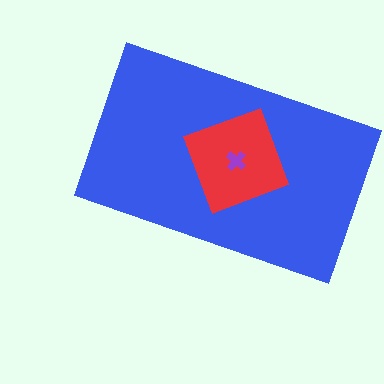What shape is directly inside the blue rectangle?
The red square.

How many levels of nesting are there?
3.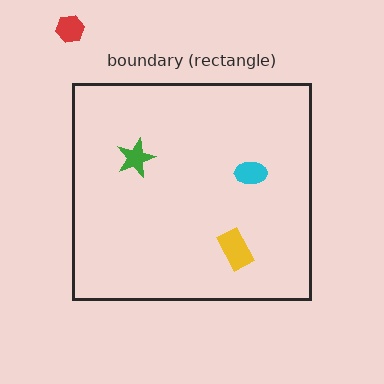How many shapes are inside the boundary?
3 inside, 1 outside.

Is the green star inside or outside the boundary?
Inside.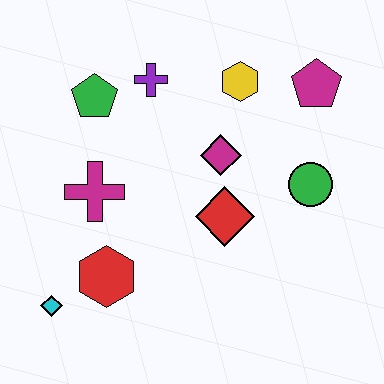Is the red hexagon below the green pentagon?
Yes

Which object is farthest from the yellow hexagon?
The cyan diamond is farthest from the yellow hexagon.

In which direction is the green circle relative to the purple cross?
The green circle is to the right of the purple cross.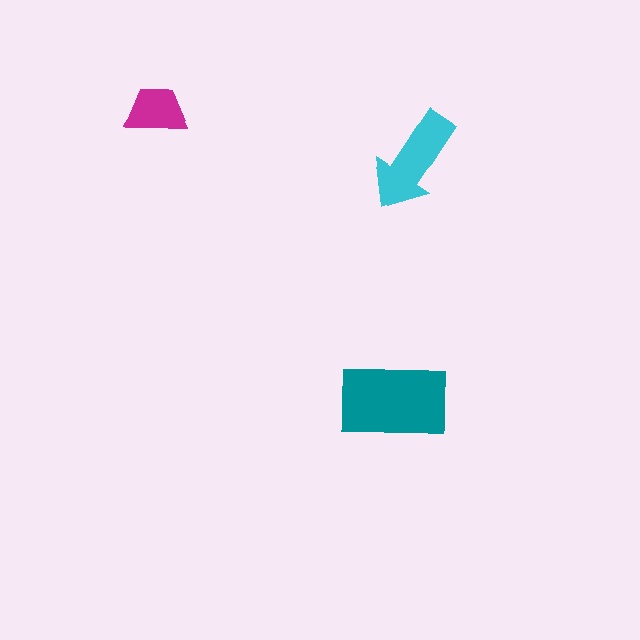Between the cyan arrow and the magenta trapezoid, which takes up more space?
The cyan arrow.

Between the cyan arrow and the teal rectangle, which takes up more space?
The teal rectangle.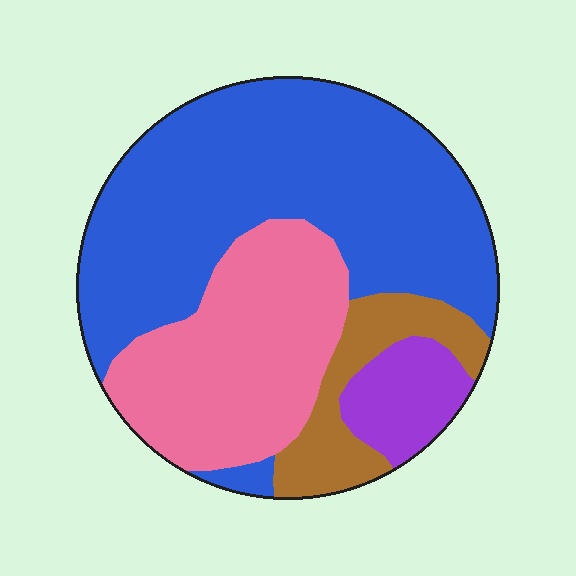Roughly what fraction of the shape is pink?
Pink takes up about one quarter (1/4) of the shape.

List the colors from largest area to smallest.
From largest to smallest: blue, pink, brown, purple.